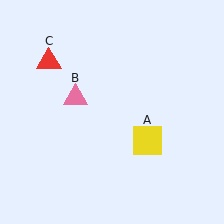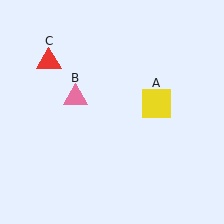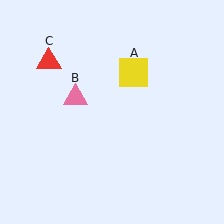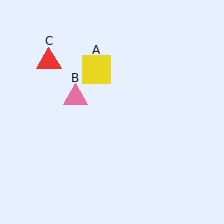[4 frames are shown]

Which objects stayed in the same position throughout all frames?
Pink triangle (object B) and red triangle (object C) remained stationary.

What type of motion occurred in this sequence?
The yellow square (object A) rotated counterclockwise around the center of the scene.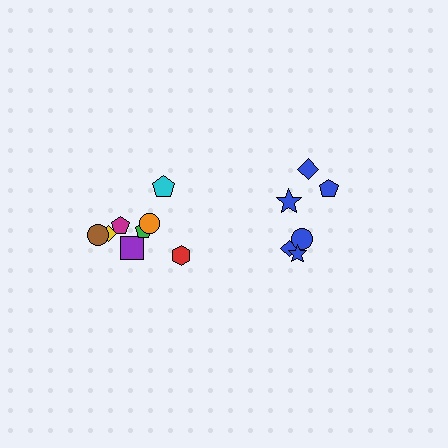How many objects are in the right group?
There are 6 objects.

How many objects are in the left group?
There are 8 objects.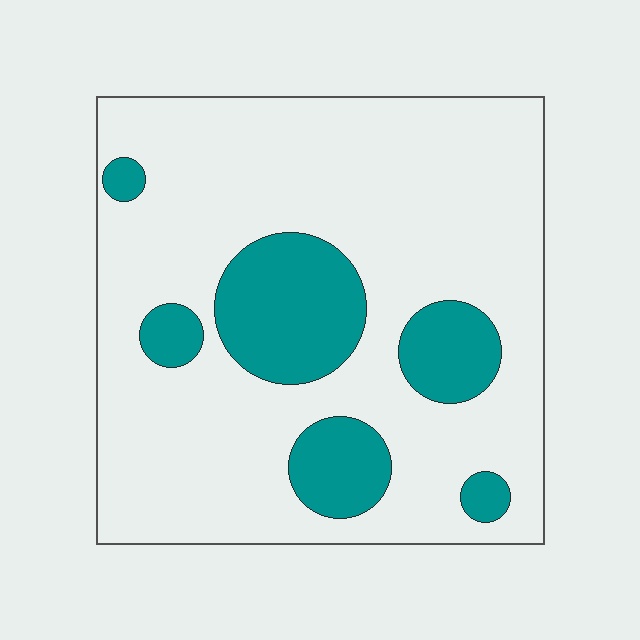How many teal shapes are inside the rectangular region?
6.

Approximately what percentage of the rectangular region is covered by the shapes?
Approximately 20%.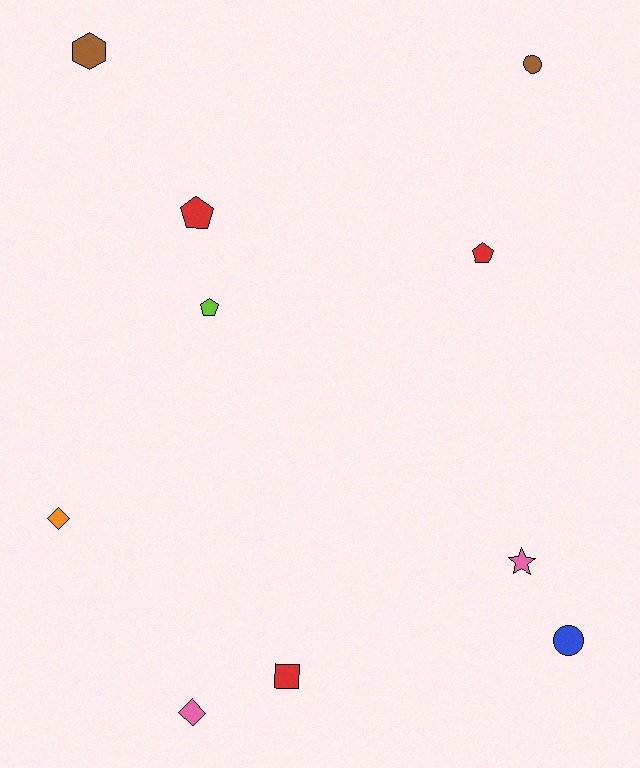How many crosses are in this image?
There are no crosses.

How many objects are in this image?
There are 10 objects.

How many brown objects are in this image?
There are 2 brown objects.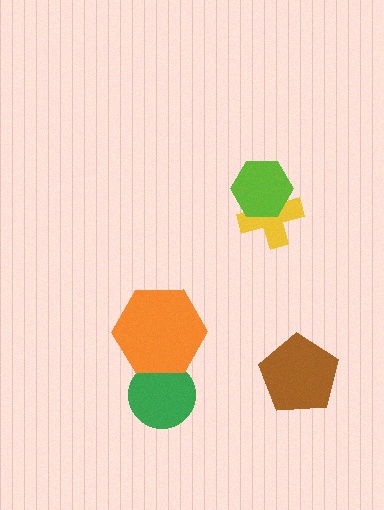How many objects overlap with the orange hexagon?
1 object overlaps with the orange hexagon.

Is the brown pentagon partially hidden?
No, no other shape covers it.